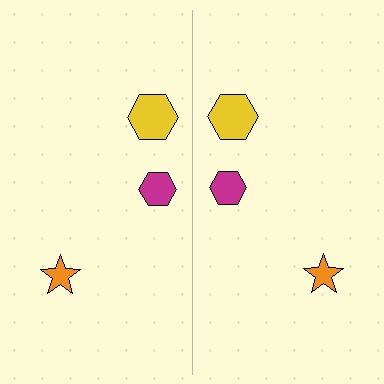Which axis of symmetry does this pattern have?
The pattern has a vertical axis of symmetry running through the center of the image.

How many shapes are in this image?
There are 6 shapes in this image.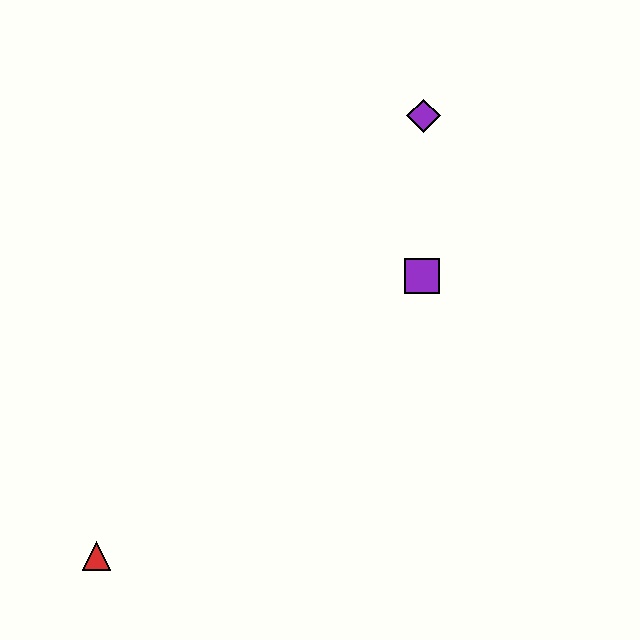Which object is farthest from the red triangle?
The purple diamond is farthest from the red triangle.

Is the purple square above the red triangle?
Yes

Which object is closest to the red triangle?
The purple square is closest to the red triangle.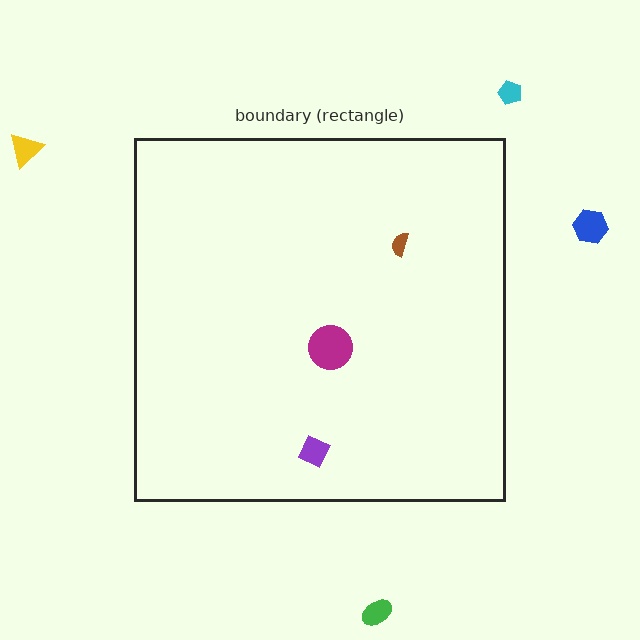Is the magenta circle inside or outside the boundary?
Inside.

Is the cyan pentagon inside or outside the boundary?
Outside.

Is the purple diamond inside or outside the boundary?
Inside.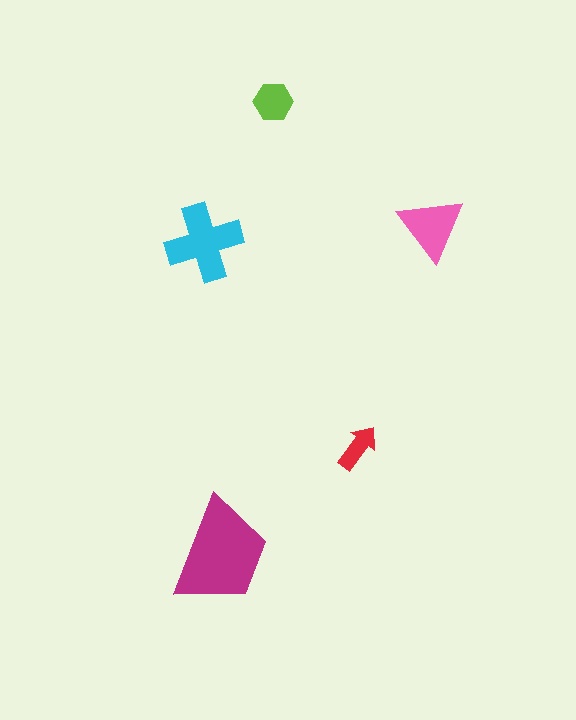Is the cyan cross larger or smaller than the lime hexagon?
Larger.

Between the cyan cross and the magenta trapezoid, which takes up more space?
The magenta trapezoid.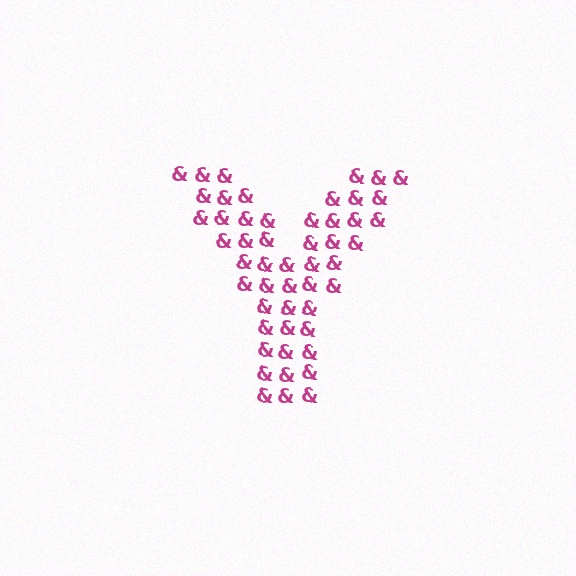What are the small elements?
The small elements are ampersands.